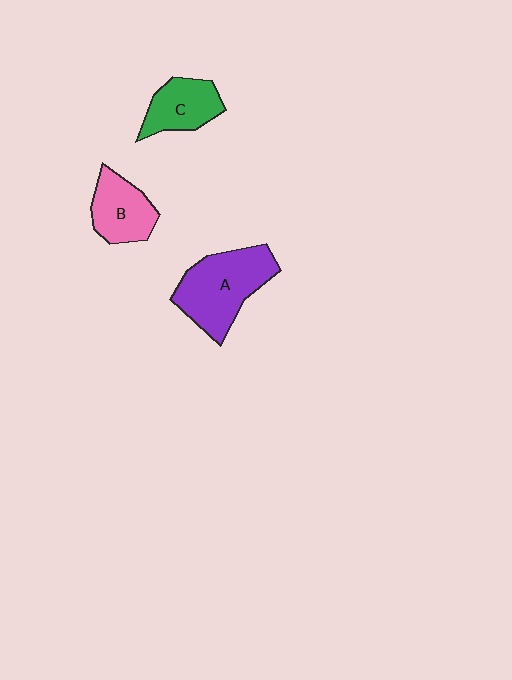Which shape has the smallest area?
Shape C (green).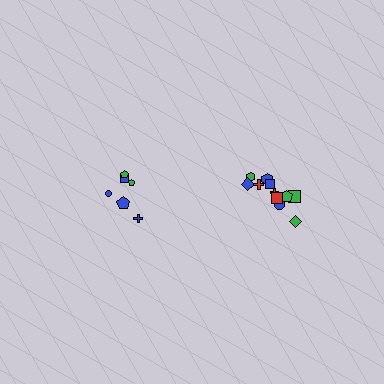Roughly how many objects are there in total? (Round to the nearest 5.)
Roughly 20 objects in total.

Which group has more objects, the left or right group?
The right group.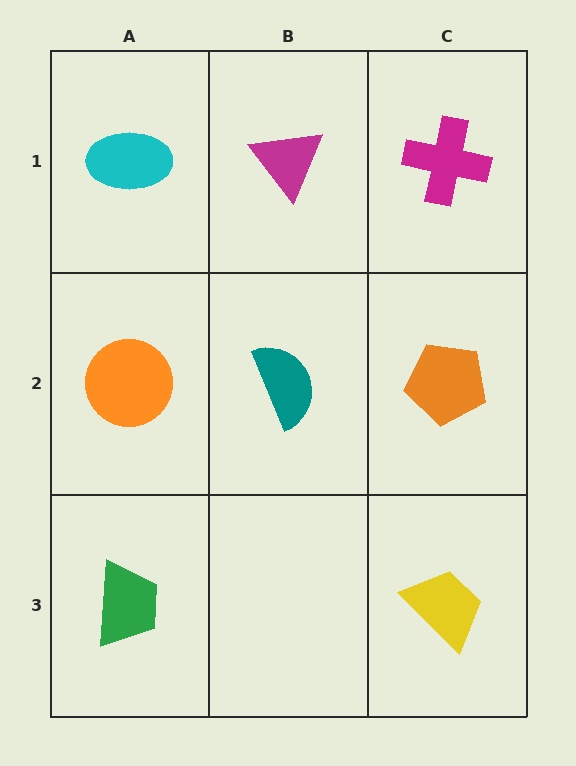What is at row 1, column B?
A magenta triangle.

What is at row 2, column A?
An orange circle.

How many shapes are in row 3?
2 shapes.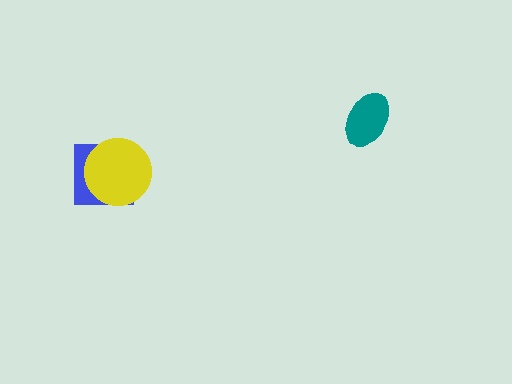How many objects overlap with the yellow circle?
1 object overlaps with the yellow circle.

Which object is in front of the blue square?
The yellow circle is in front of the blue square.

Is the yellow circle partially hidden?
No, no other shape covers it.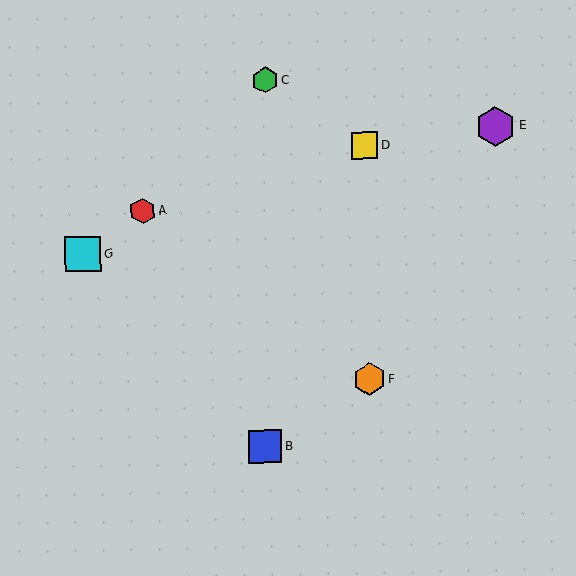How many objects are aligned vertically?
2 objects (D, F) are aligned vertically.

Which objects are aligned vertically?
Objects D, F are aligned vertically.